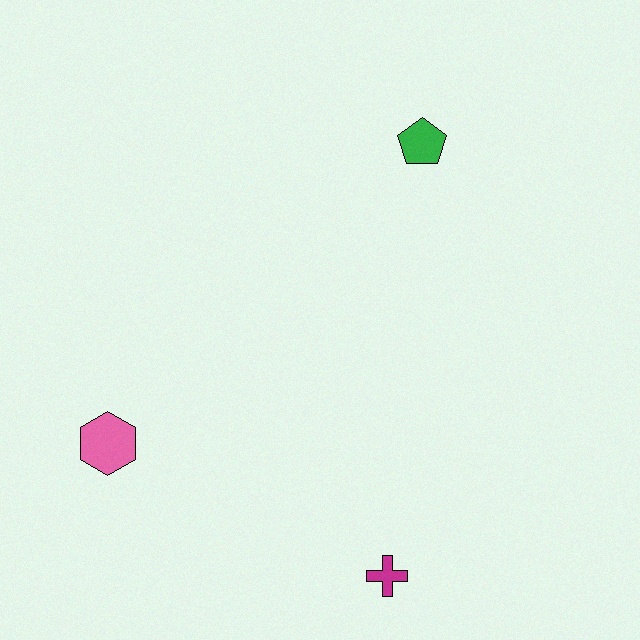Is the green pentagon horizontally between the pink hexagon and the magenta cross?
No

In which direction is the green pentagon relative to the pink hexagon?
The green pentagon is to the right of the pink hexagon.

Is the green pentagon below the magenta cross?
No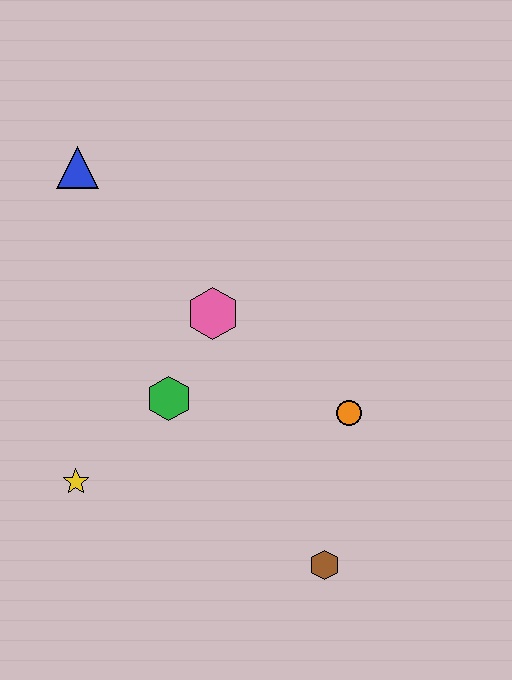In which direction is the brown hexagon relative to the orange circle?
The brown hexagon is below the orange circle.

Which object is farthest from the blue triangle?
The brown hexagon is farthest from the blue triangle.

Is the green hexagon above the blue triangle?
No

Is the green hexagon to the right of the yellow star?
Yes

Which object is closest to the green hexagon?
The pink hexagon is closest to the green hexagon.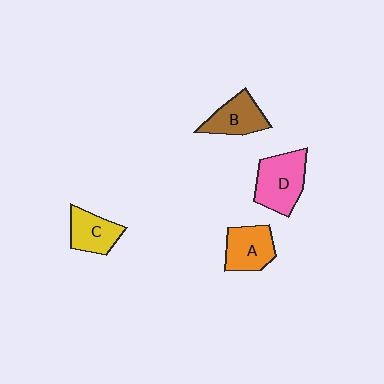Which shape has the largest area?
Shape D (pink).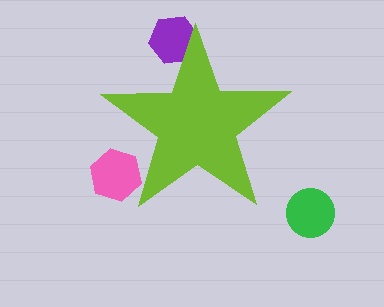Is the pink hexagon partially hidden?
Yes, the pink hexagon is partially hidden behind the lime star.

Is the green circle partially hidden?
No, the green circle is fully visible.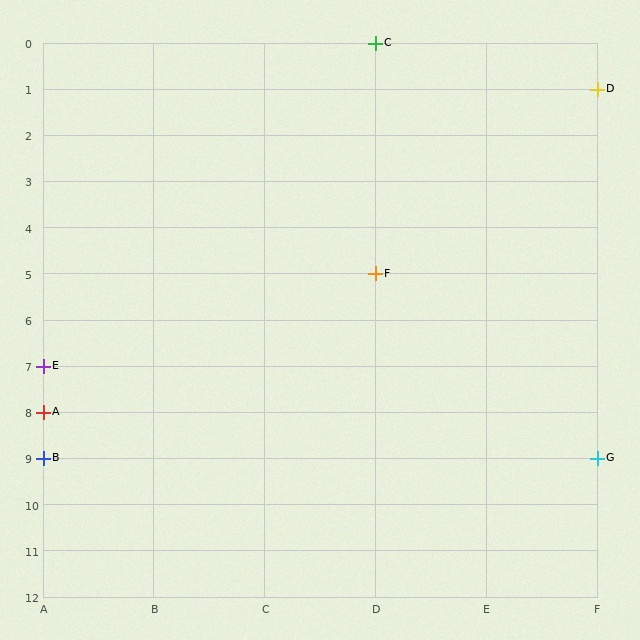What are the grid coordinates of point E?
Point E is at grid coordinates (A, 7).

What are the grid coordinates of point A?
Point A is at grid coordinates (A, 8).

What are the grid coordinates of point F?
Point F is at grid coordinates (D, 5).